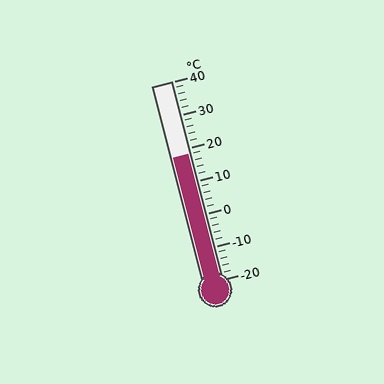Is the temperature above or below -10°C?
The temperature is above -10°C.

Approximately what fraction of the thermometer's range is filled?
The thermometer is filled to approximately 65% of its range.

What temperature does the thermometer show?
The thermometer shows approximately 18°C.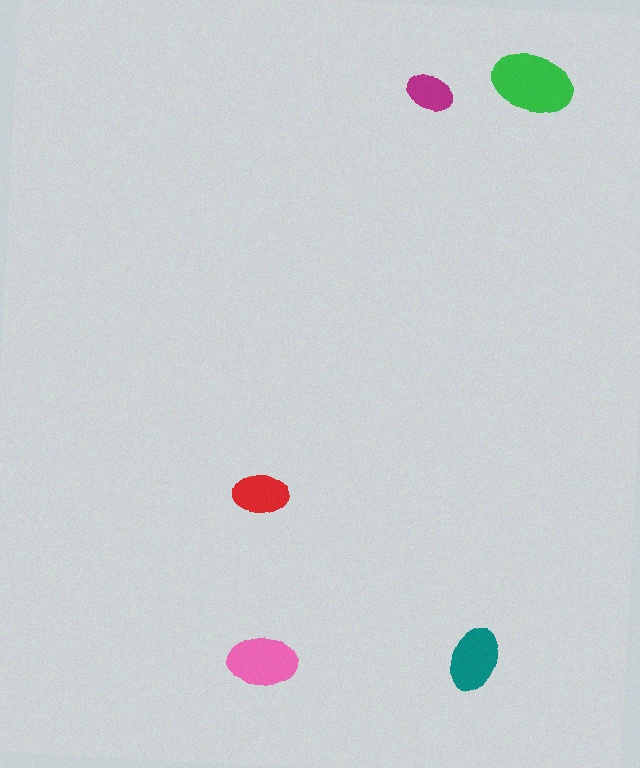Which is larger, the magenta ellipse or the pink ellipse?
The pink one.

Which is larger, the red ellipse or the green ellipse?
The green one.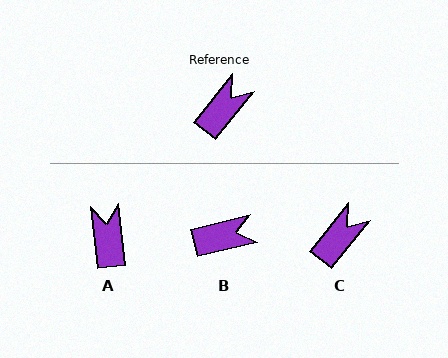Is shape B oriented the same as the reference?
No, it is off by about 37 degrees.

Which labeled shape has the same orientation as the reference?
C.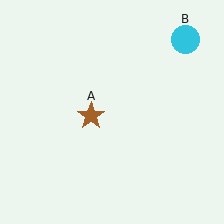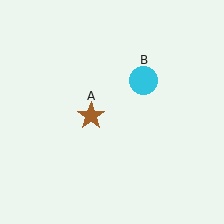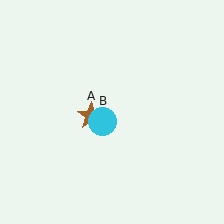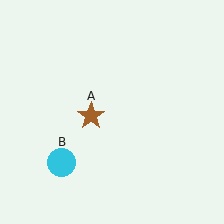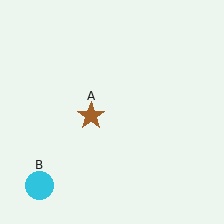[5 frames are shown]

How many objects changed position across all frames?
1 object changed position: cyan circle (object B).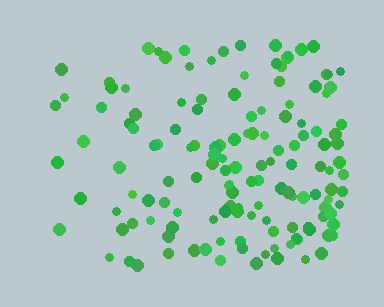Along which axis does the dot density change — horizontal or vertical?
Horizontal.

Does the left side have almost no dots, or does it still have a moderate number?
Still a moderate number, just noticeably fewer than the right.